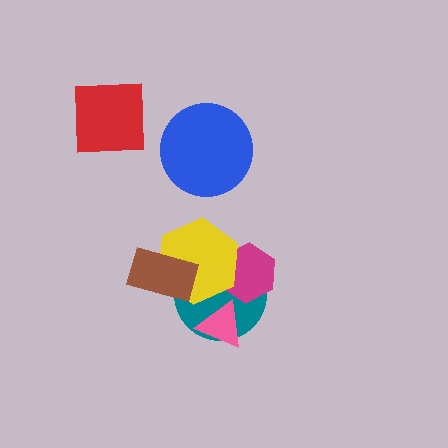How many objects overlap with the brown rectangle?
2 objects overlap with the brown rectangle.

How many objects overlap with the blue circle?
0 objects overlap with the blue circle.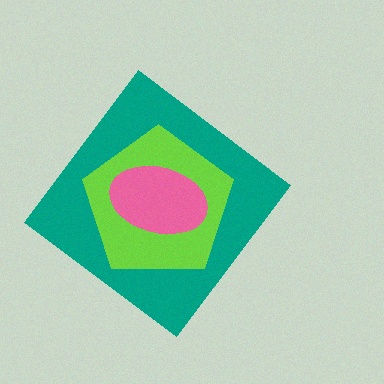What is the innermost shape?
The pink ellipse.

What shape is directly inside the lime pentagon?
The pink ellipse.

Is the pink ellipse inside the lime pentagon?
Yes.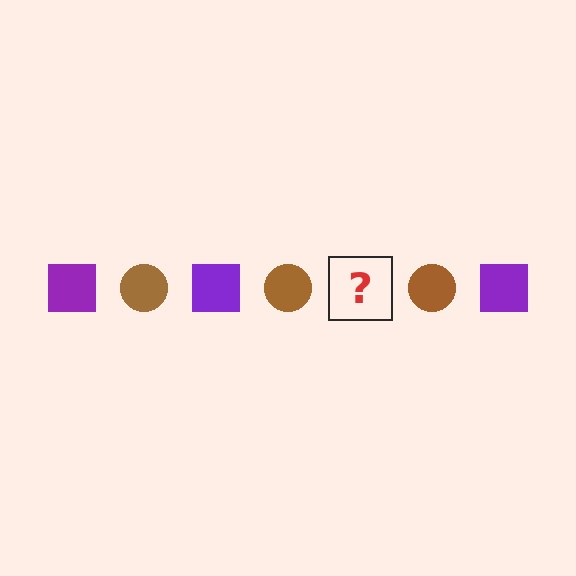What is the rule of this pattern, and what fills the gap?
The rule is that the pattern alternates between purple square and brown circle. The gap should be filled with a purple square.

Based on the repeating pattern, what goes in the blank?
The blank should be a purple square.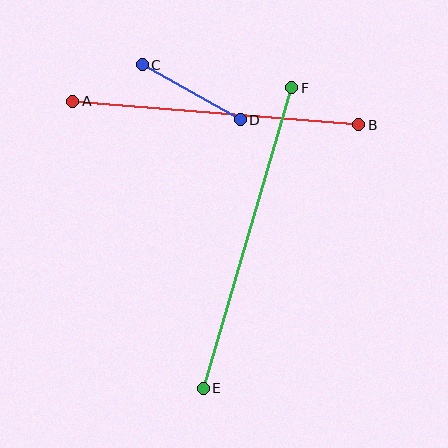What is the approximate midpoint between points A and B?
The midpoint is at approximately (216, 113) pixels.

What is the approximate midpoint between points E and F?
The midpoint is at approximately (247, 238) pixels.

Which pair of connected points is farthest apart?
Points E and F are farthest apart.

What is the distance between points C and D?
The distance is approximately 112 pixels.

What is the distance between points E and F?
The distance is approximately 313 pixels.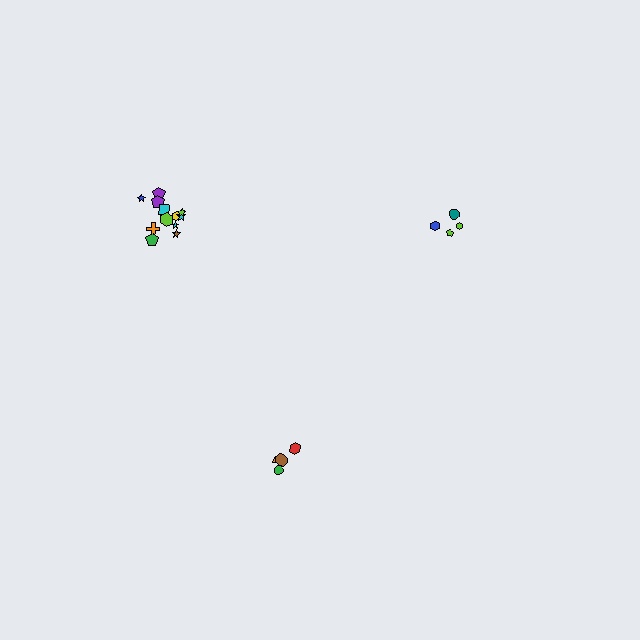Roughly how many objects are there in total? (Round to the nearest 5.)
Roughly 20 objects in total.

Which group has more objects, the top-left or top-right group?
The top-left group.